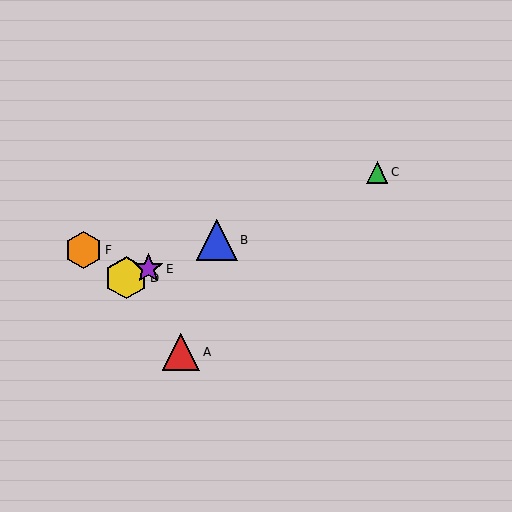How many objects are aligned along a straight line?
4 objects (B, C, D, E) are aligned along a straight line.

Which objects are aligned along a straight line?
Objects B, C, D, E are aligned along a straight line.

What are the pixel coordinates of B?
Object B is at (217, 240).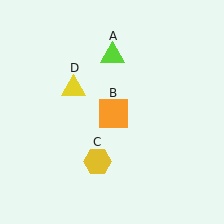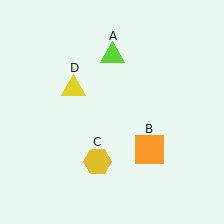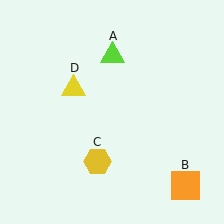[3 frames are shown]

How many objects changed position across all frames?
1 object changed position: orange square (object B).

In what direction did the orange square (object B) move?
The orange square (object B) moved down and to the right.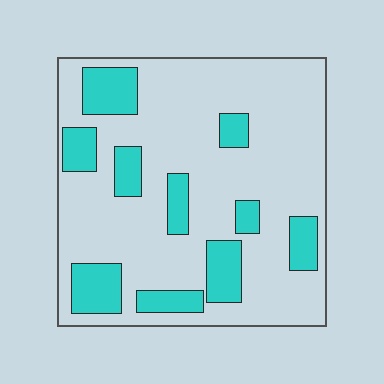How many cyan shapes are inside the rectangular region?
10.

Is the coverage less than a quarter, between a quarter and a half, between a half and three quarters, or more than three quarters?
Less than a quarter.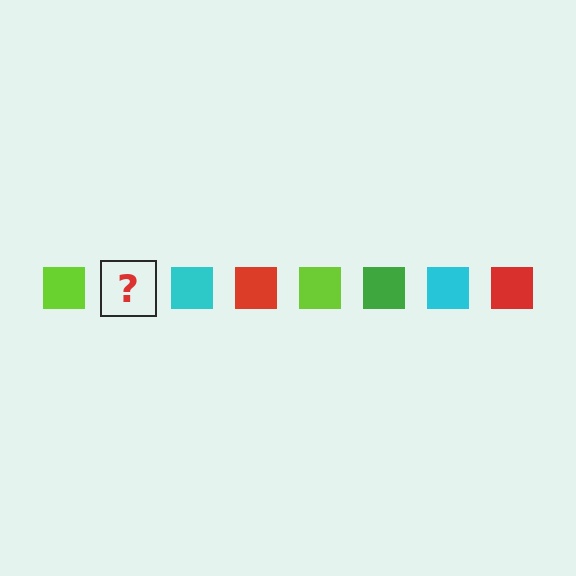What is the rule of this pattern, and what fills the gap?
The rule is that the pattern cycles through lime, green, cyan, red squares. The gap should be filled with a green square.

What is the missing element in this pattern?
The missing element is a green square.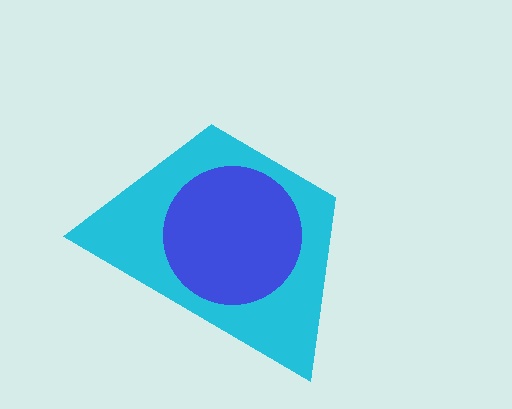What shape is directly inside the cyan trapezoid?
The blue circle.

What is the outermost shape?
The cyan trapezoid.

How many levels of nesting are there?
2.